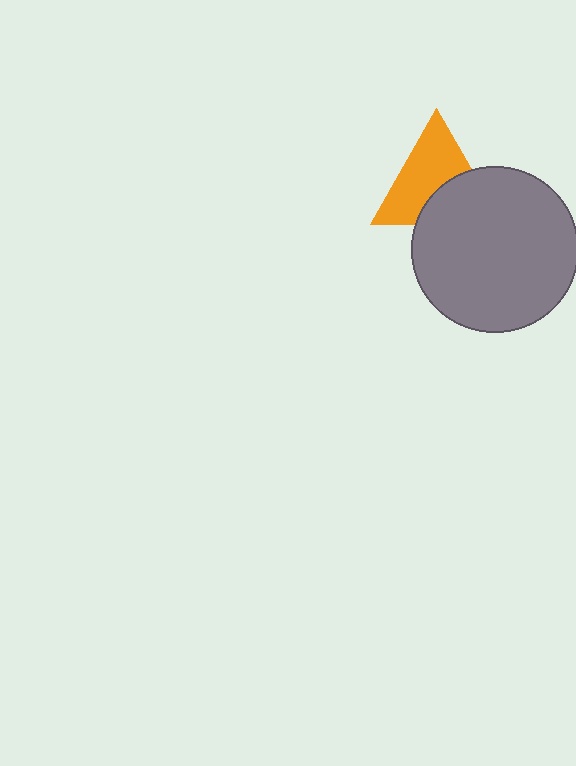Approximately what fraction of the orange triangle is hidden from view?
Roughly 39% of the orange triangle is hidden behind the gray circle.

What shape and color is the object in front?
The object in front is a gray circle.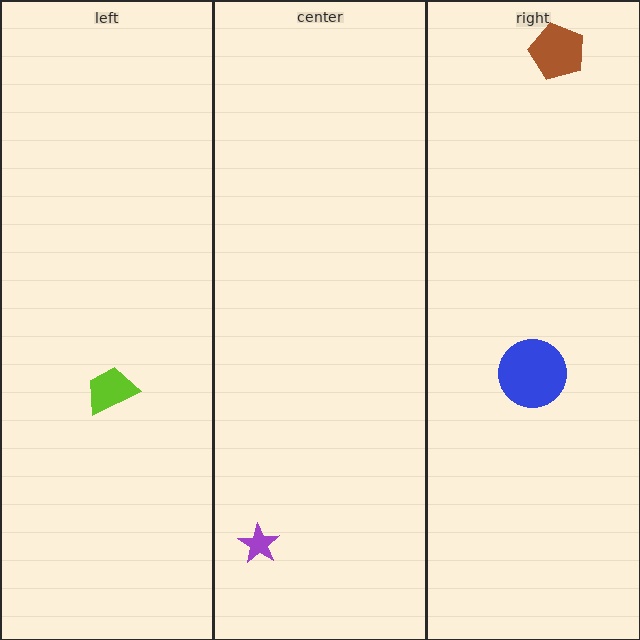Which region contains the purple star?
The center region.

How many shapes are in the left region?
1.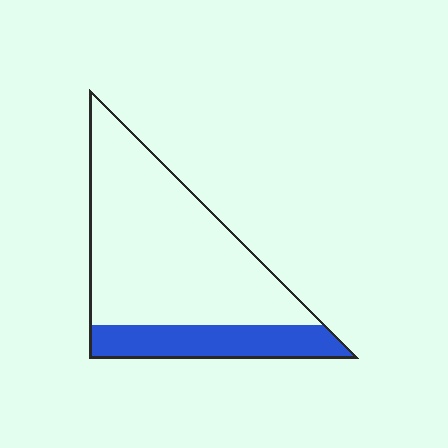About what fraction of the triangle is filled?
About one quarter (1/4).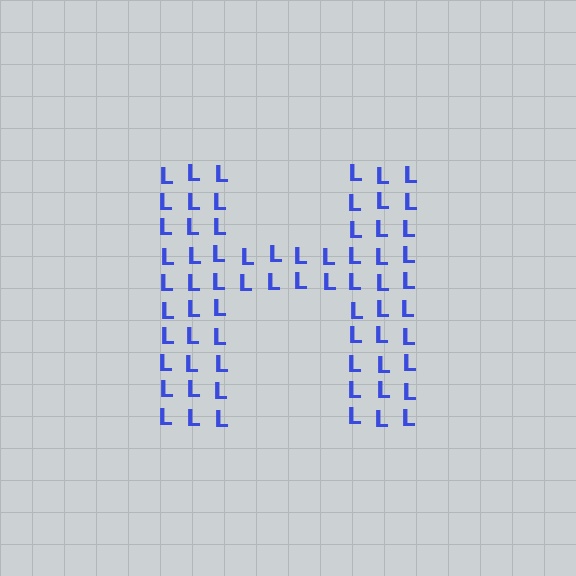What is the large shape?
The large shape is the letter H.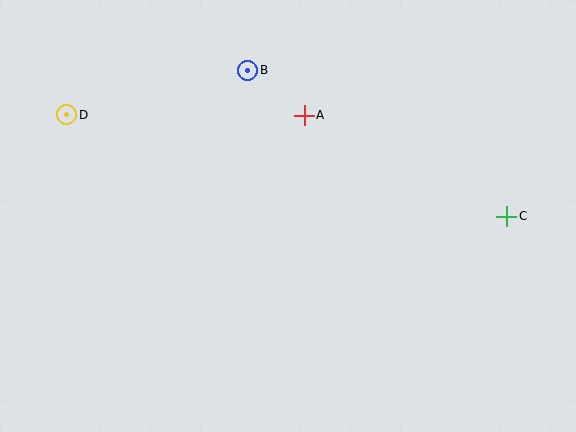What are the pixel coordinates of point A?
Point A is at (304, 115).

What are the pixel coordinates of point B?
Point B is at (248, 70).